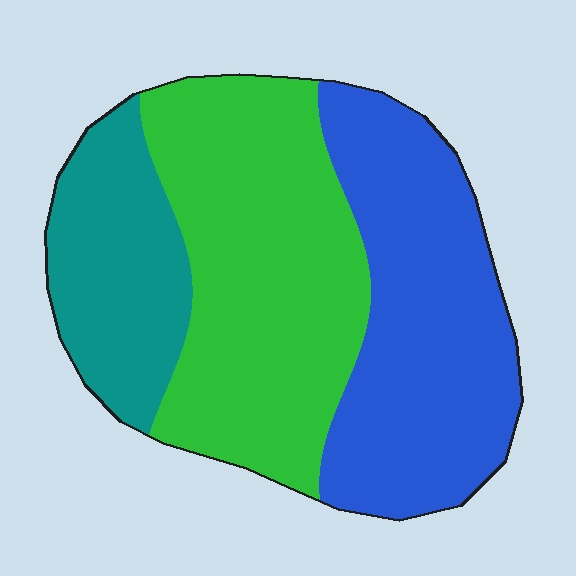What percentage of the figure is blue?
Blue covers about 35% of the figure.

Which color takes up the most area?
Green, at roughly 40%.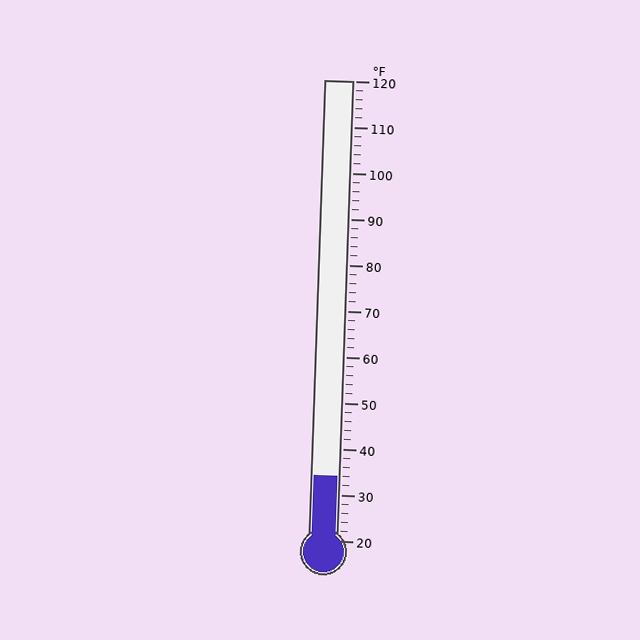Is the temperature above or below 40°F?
The temperature is below 40°F.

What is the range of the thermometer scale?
The thermometer scale ranges from 20°F to 120°F.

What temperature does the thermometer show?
The thermometer shows approximately 34°F.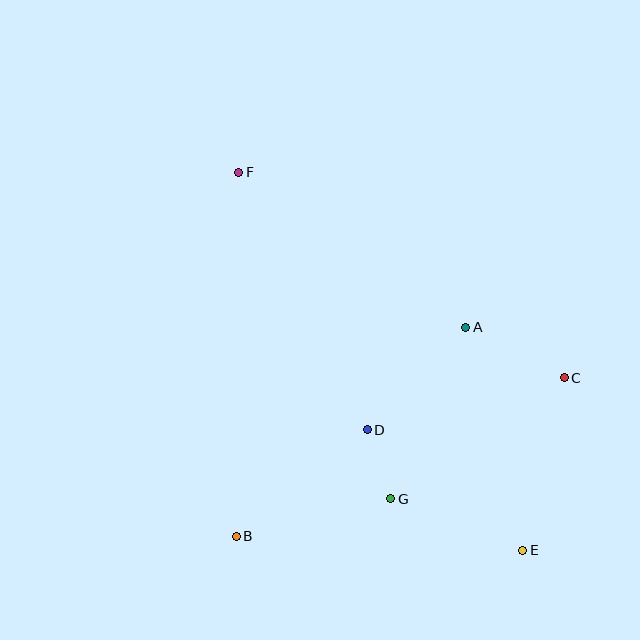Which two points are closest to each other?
Points D and G are closest to each other.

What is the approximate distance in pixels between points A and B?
The distance between A and B is approximately 311 pixels.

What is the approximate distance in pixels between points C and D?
The distance between C and D is approximately 204 pixels.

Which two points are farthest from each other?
Points E and F are farthest from each other.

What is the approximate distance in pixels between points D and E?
The distance between D and E is approximately 196 pixels.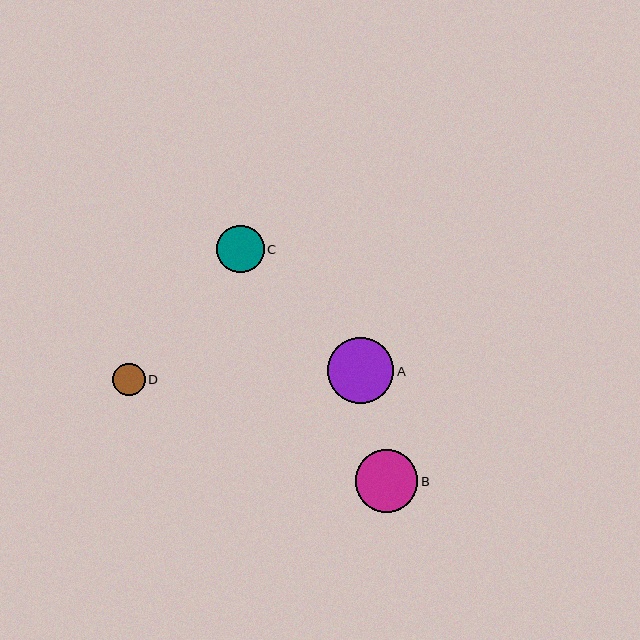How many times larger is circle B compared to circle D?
Circle B is approximately 1.9 times the size of circle D.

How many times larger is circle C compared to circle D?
Circle C is approximately 1.4 times the size of circle D.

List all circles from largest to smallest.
From largest to smallest: A, B, C, D.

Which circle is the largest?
Circle A is the largest with a size of approximately 66 pixels.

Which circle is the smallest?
Circle D is the smallest with a size of approximately 33 pixels.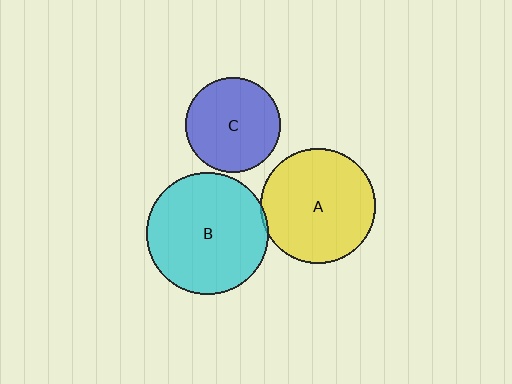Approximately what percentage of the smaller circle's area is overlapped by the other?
Approximately 5%.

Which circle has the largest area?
Circle B (cyan).